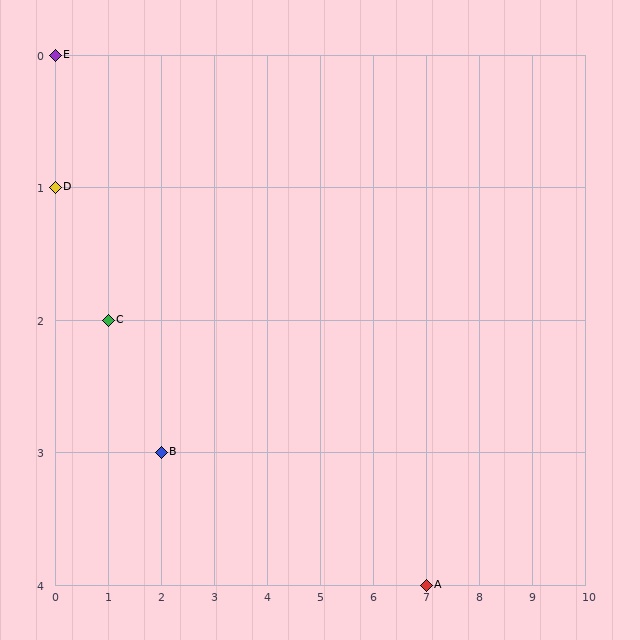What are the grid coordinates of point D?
Point D is at grid coordinates (0, 1).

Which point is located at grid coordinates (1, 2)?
Point C is at (1, 2).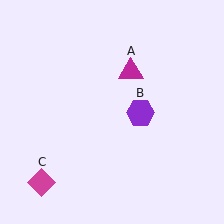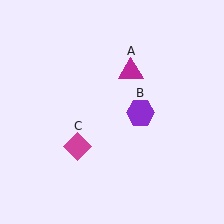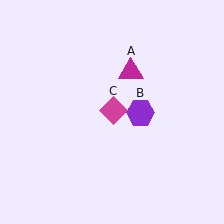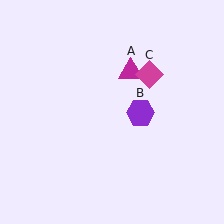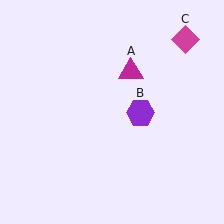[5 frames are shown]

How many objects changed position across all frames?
1 object changed position: magenta diamond (object C).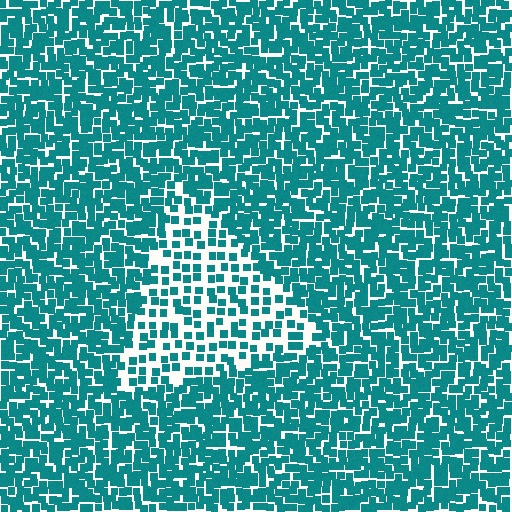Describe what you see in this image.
The image contains small teal elements arranged at two different densities. A triangle-shaped region is visible where the elements are less densely packed than the surrounding area.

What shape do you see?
I see a triangle.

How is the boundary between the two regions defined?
The boundary is defined by a change in element density (approximately 2.1x ratio). All elements are the same color, size, and shape.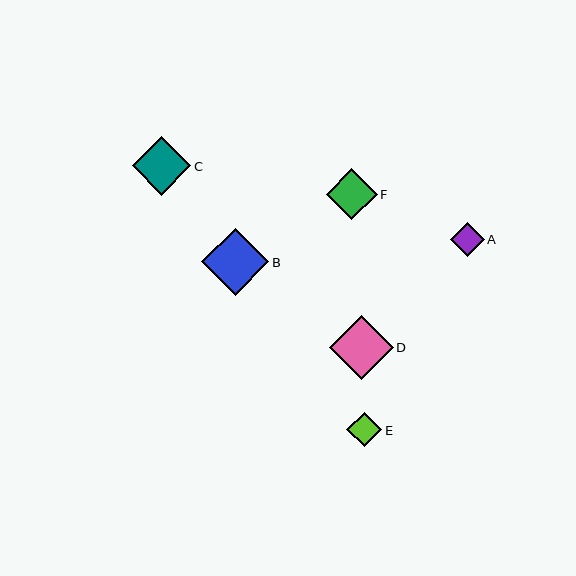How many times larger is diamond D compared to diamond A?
Diamond D is approximately 1.9 times the size of diamond A.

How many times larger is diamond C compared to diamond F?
Diamond C is approximately 1.1 times the size of diamond F.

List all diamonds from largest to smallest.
From largest to smallest: B, D, C, F, E, A.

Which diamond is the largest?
Diamond B is the largest with a size of approximately 67 pixels.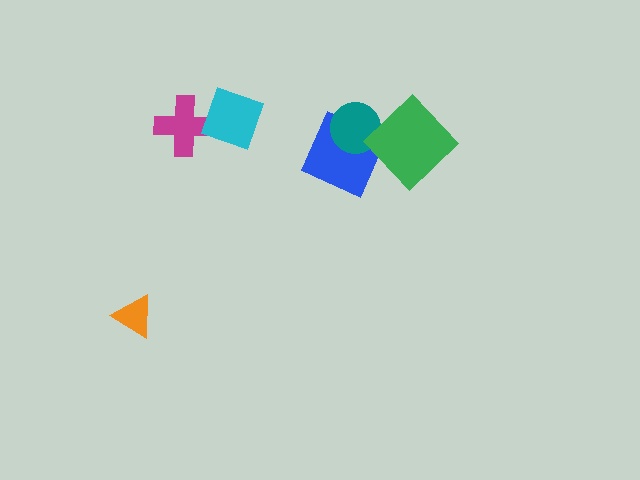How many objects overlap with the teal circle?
1 object overlaps with the teal circle.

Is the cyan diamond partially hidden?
No, no other shape covers it.